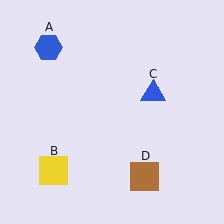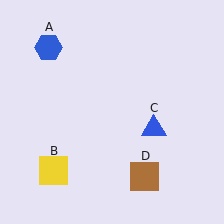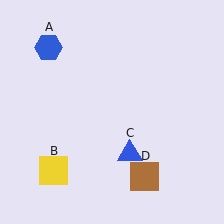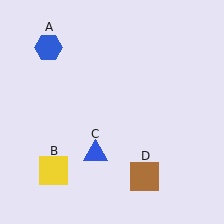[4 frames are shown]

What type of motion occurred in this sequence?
The blue triangle (object C) rotated clockwise around the center of the scene.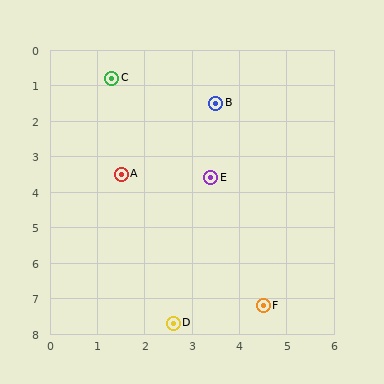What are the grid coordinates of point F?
Point F is at approximately (4.5, 7.2).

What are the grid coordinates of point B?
Point B is at approximately (3.5, 1.5).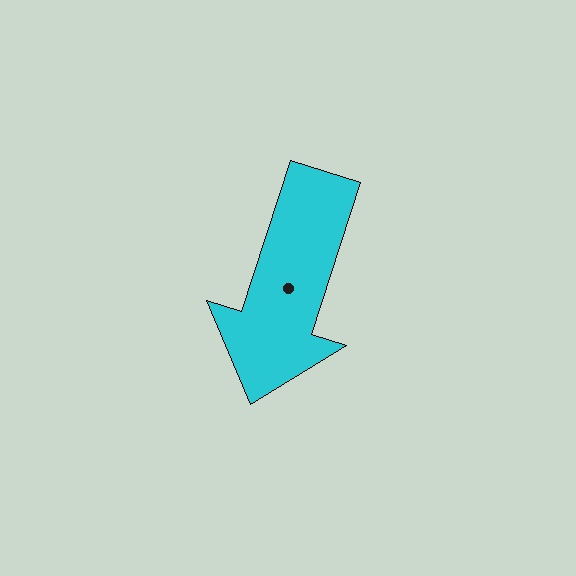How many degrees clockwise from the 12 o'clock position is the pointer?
Approximately 198 degrees.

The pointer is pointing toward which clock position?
Roughly 7 o'clock.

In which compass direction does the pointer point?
South.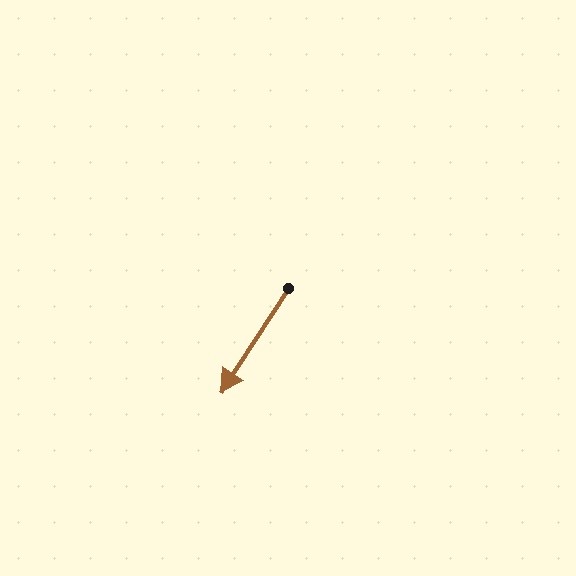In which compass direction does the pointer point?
Southwest.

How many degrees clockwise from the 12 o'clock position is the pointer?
Approximately 213 degrees.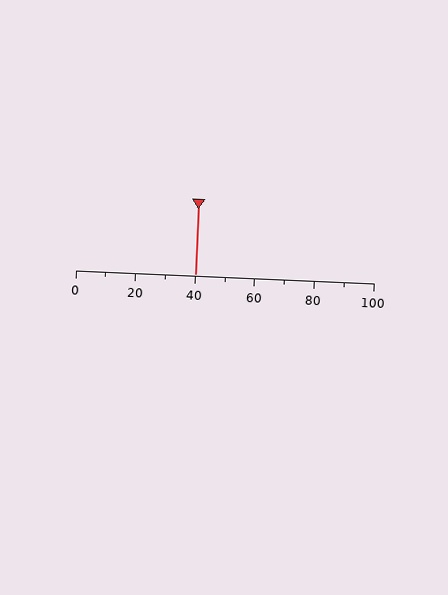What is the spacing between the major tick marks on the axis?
The major ticks are spaced 20 apart.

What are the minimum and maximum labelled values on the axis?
The axis runs from 0 to 100.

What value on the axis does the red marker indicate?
The marker indicates approximately 40.